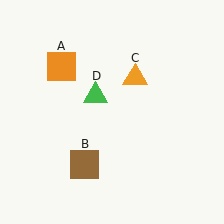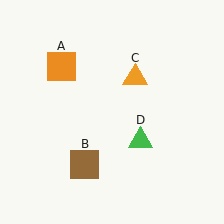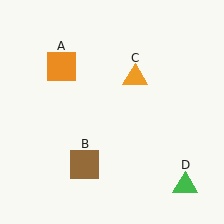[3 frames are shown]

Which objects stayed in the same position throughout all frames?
Orange square (object A) and brown square (object B) and orange triangle (object C) remained stationary.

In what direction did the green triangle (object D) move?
The green triangle (object D) moved down and to the right.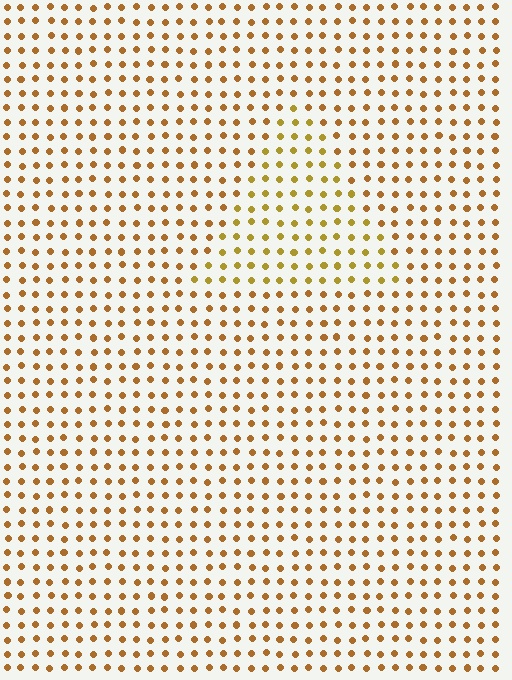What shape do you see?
I see a triangle.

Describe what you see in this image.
The image is filled with small brown elements in a uniform arrangement. A triangle-shaped region is visible where the elements are tinted to a slightly different hue, forming a subtle color boundary.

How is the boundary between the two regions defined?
The boundary is defined purely by a slight shift in hue (about 20 degrees). Spacing, size, and orientation are identical on both sides.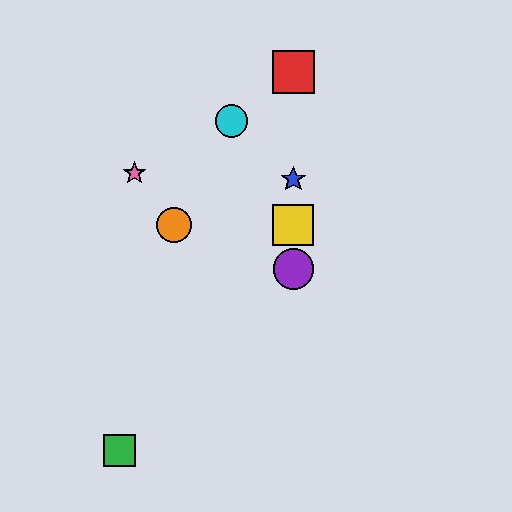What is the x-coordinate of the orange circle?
The orange circle is at x≈174.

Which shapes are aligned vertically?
The red square, the blue star, the yellow square, the purple circle are aligned vertically.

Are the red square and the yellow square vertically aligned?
Yes, both are at x≈293.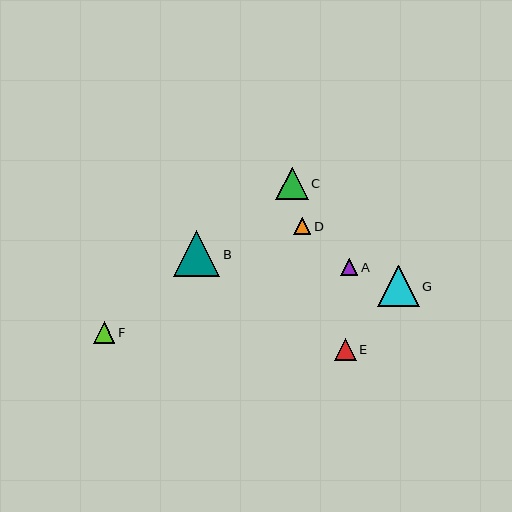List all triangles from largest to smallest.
From largest to smallest: B, G, C, F, E, D, A.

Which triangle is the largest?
Triangle B is the largest with a size of approximately 46 pixels.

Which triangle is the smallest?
Triangle A is the smallest with a size of approximately 17 pixels.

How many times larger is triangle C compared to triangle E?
Triangle C is approximately 1.5 times the size of triangle E.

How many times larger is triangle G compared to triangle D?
Triangle G is approximately 2.4 times the size of triangle D.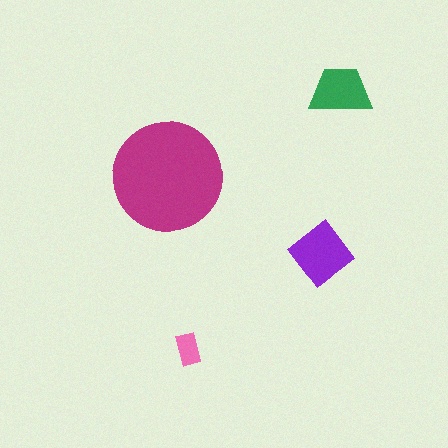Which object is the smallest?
The pink rectangle.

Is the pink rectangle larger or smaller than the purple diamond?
Smaller.